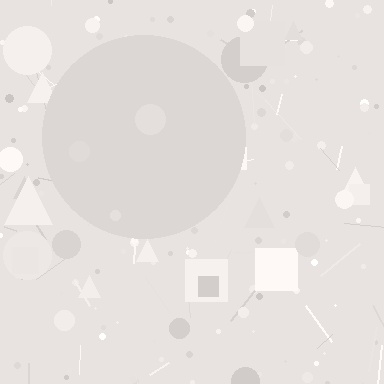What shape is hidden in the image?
A circle is hidden in the image.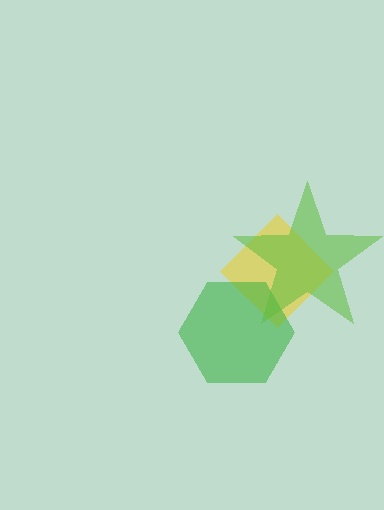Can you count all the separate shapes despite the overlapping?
Yes, there are 3 separate shapes.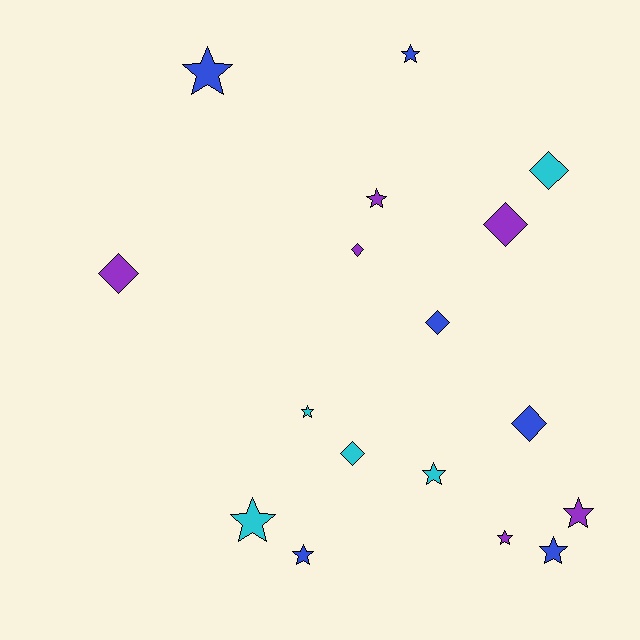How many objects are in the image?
There are 17 objects.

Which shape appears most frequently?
Star, with 10 objects.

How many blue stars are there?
There are 4 blue stars.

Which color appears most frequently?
Blue, with 6 objects.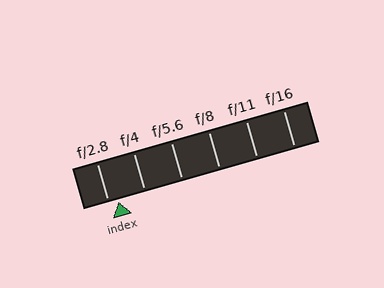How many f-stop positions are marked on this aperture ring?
There are 6 f-stop positions marked.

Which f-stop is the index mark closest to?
The index mark is closest to f/2.8.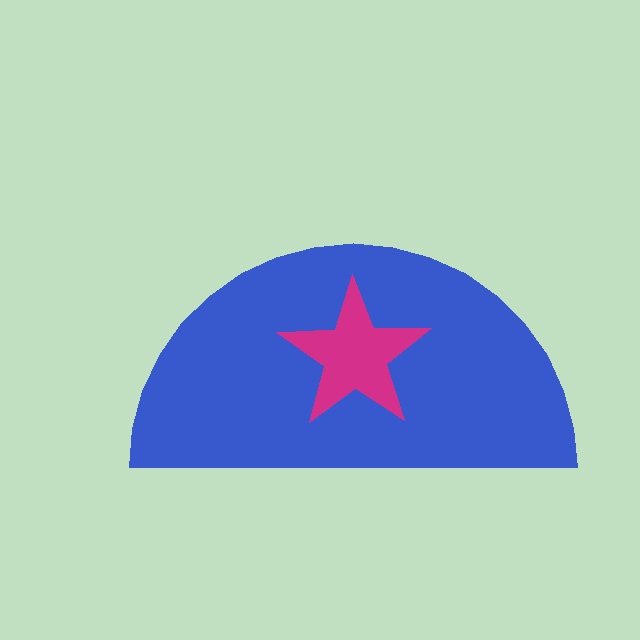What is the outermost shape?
The blue semicircle.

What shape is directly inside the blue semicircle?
The magenta star.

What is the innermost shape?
The magenta star.